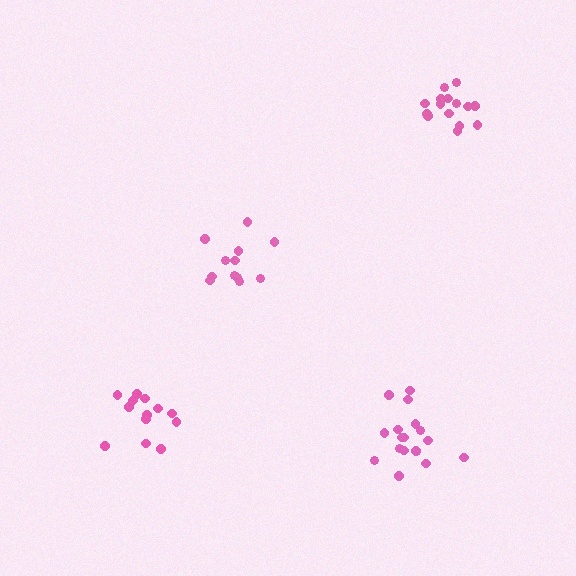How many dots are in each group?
Group 1: 13 dots, Group 2: 18 dots, Group 3: 15 dots, Group 4: 12 dots (58 total).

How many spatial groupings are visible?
There are 4 spatial groupings.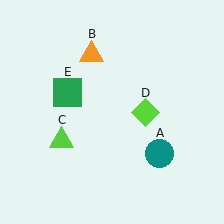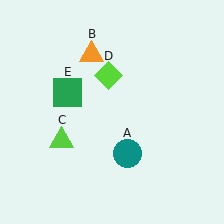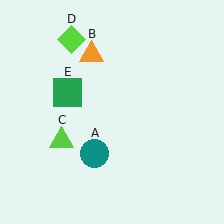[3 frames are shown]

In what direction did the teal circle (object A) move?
The teal circle (object A) moved left.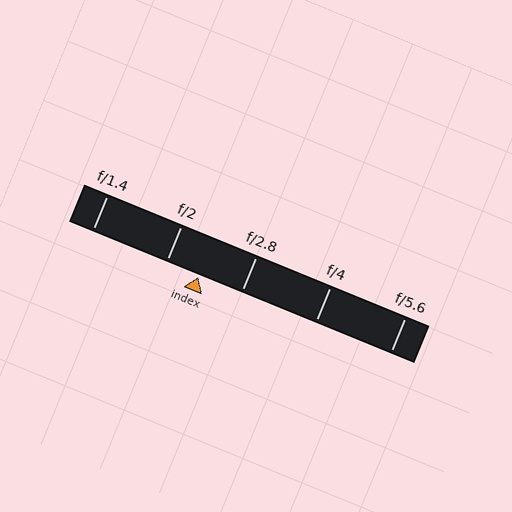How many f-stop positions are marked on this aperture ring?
There are 5 f-stop positions marked.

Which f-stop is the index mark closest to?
The index mark is closest to f/2.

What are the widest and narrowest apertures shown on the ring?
The widest aperture shown is f/1.4 and the narrowest is f/5.6.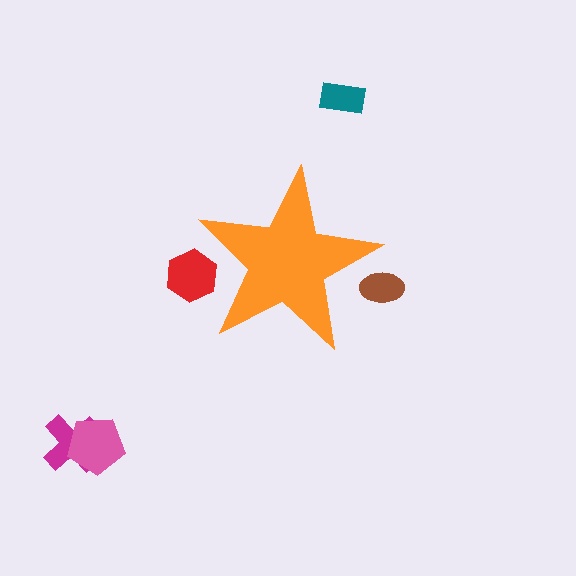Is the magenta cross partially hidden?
No, the magenta cross is fully visible.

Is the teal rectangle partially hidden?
No, the teal rectangle is fully visible.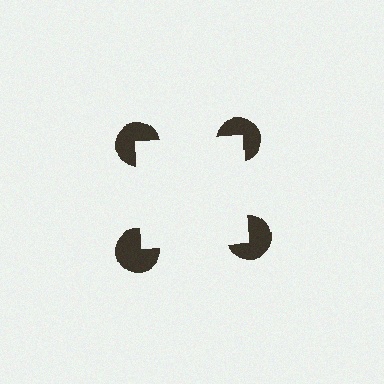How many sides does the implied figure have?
4 sides.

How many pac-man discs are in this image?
There are 4 — one at each vertex of the illusory square.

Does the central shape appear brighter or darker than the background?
It typically appears slightly brighter than the background, even though no actual brightness change is drawn.